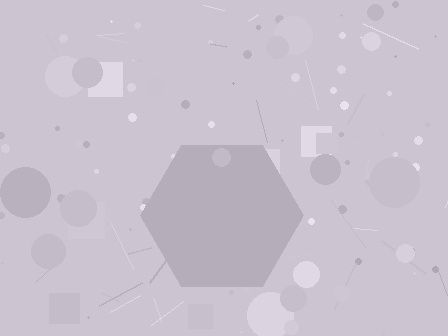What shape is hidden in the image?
A hexagon is hidden in the image.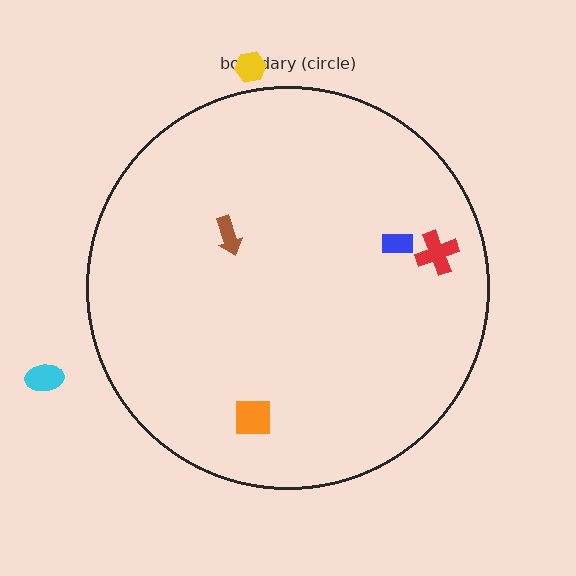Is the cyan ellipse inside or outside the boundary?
Outside.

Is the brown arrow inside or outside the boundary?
Inside.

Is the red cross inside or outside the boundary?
Inside.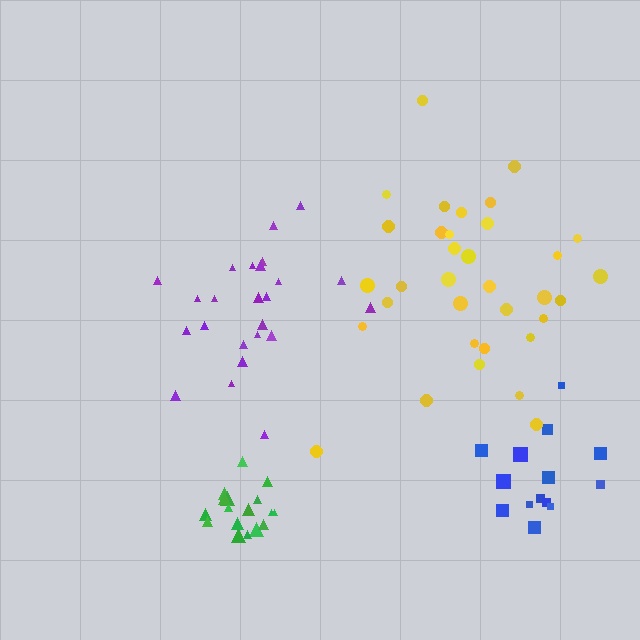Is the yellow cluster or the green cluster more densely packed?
Green.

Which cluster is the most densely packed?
Green.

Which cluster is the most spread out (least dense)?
Yellow.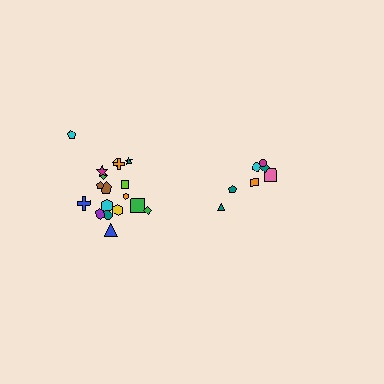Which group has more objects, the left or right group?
The left group.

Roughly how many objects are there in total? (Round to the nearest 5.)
Roughly 25 objects in total.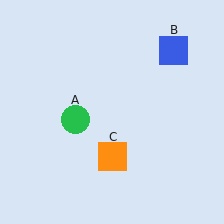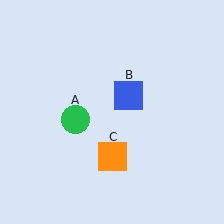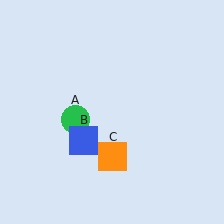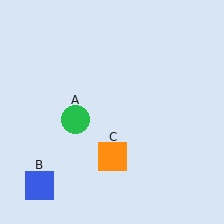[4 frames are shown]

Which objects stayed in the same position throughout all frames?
Green circle (object A) and orange square (object C) remained stationary.